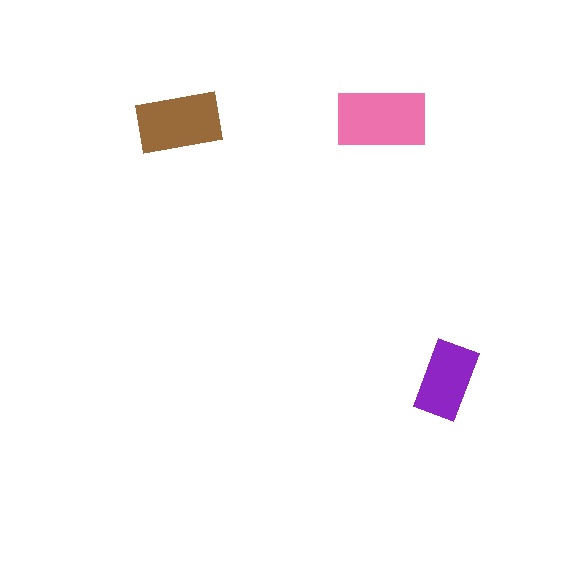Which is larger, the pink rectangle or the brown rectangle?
The pink one.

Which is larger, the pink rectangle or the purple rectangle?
The pink one.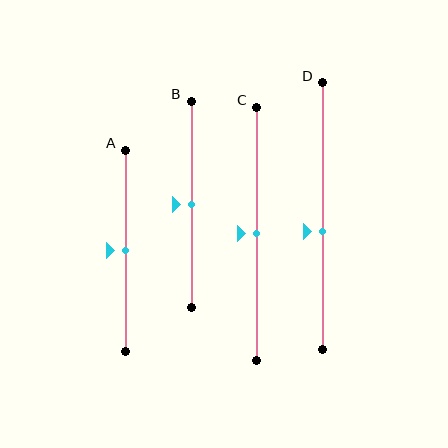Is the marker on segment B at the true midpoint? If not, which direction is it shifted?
Yes, the marker on segment B is at the true midpoint.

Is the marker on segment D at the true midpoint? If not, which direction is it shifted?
No, the marker on segment D is shifted downward by about 6% of the segment length.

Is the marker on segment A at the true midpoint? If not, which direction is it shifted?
Yes, the marker on segment A is at the true midpoint.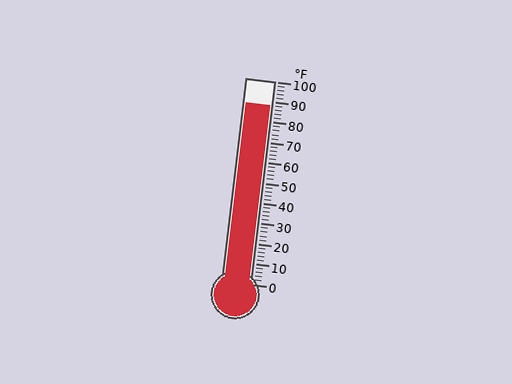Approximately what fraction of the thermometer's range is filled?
The thermometer is filled to approximately 90% of its range.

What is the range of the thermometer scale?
The thermometer scale ranges from 0°F to 100°F.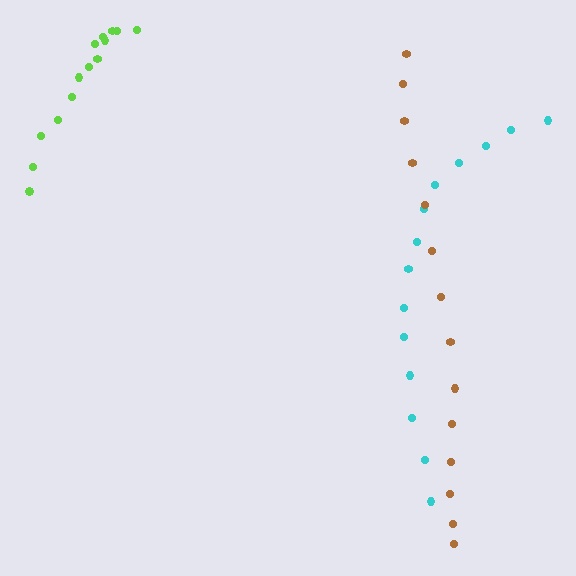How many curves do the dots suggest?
There are 3 distinct paths.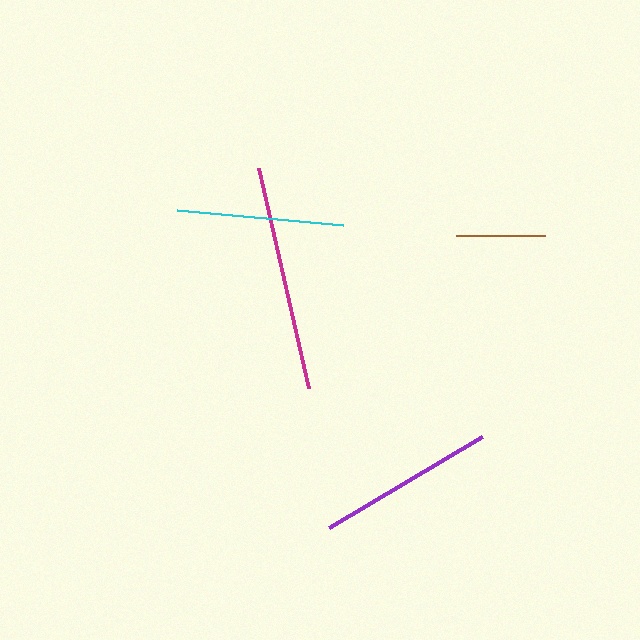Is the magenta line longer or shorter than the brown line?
The magenta line is longer than the brown line.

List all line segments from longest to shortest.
From longest to shortest: magenta, purple, cyan, brown.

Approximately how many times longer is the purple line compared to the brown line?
The purple line is approximately 2.0 times the length of the brown line.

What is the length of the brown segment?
The brown segment is approximately 89 pixels long.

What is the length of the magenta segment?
The magenta segment is approximately 226 pixels long.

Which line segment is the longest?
The magenta line is the longest at approximately 226 pixels.